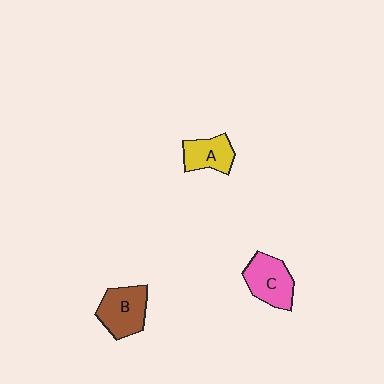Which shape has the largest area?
Shape B (brown).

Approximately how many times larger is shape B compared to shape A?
Approximately 1.3 times.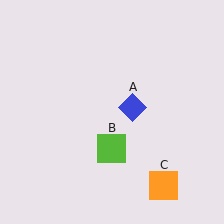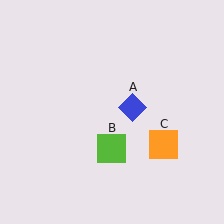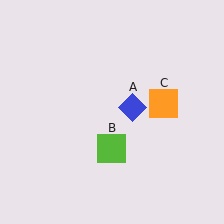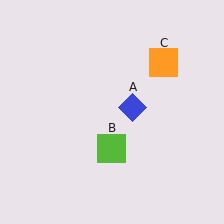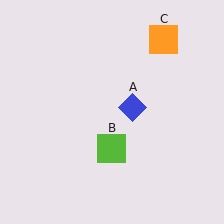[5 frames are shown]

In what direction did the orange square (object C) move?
The orange square (object C) moved up.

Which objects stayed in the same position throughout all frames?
Blue diamond (object A) and lime square (object B) remained stationary.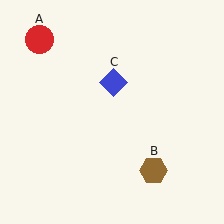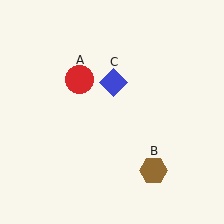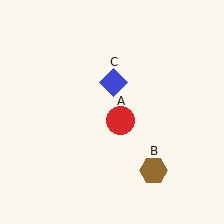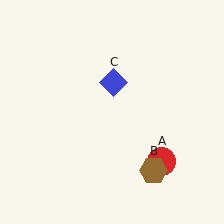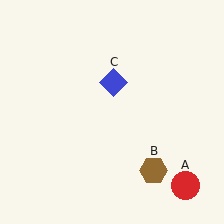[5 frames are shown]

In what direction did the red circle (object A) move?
The red circle (object A) moved down and to the right.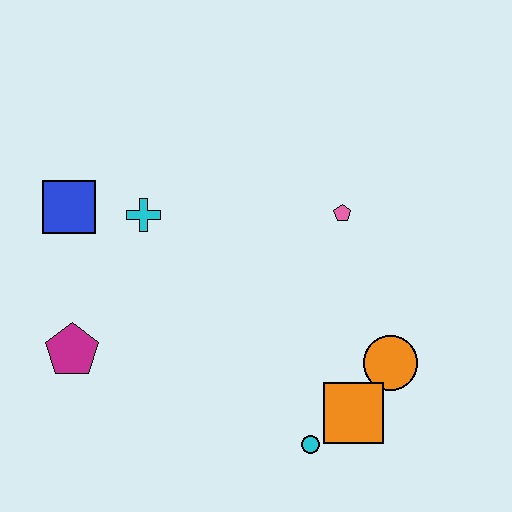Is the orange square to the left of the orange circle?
Yes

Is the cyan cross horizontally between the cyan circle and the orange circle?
No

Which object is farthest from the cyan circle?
The blue square is farthest from the cyan circle.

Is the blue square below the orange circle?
No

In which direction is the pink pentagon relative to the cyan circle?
The pink pentagon is above the cyan circle.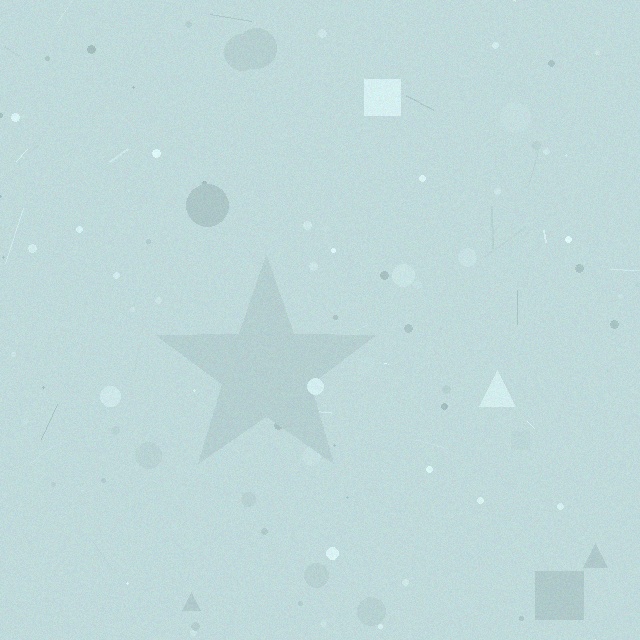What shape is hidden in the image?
A star is hidden in the image.